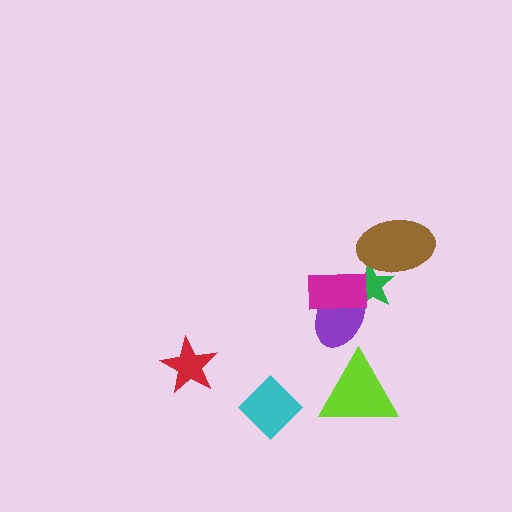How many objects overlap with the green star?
3 objects overlap with the green star.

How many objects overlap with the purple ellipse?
2 objects overlap with the purple ellipse.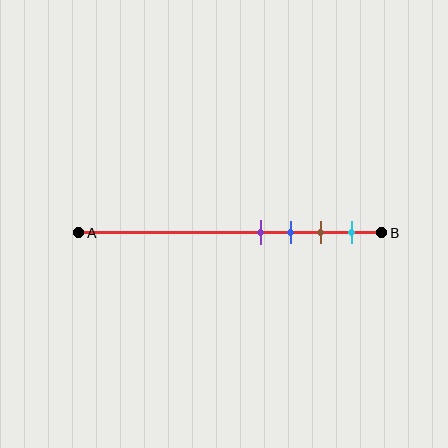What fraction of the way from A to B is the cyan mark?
The cyan mark is approximately 90% (0.9) of the way from A to B.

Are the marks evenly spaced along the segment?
Yes, the marks are approximately evenly spaced.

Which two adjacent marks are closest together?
The purple and blue marks are the closest adjacent pair.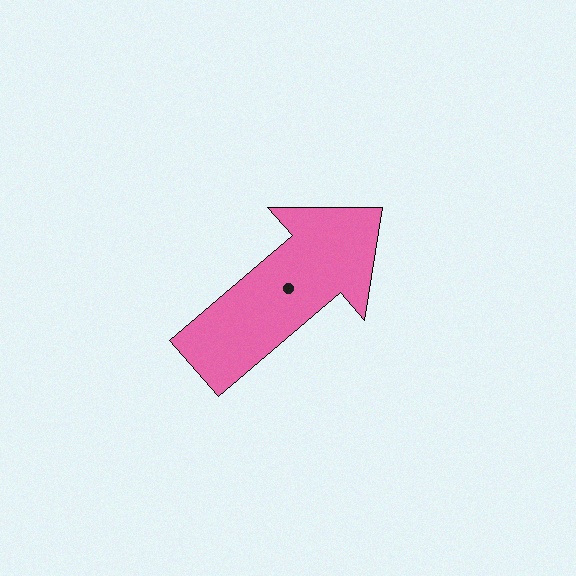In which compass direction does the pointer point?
Northeast.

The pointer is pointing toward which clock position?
Roughly 2 o'clock.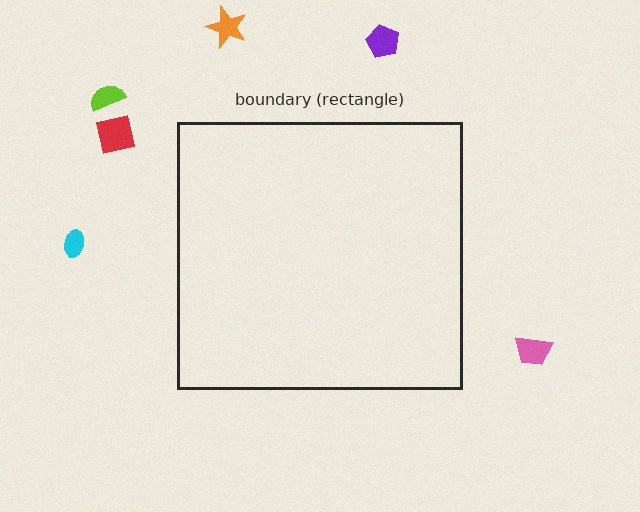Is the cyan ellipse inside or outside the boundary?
Outside.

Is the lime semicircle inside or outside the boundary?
Outside.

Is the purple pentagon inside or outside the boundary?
Outside.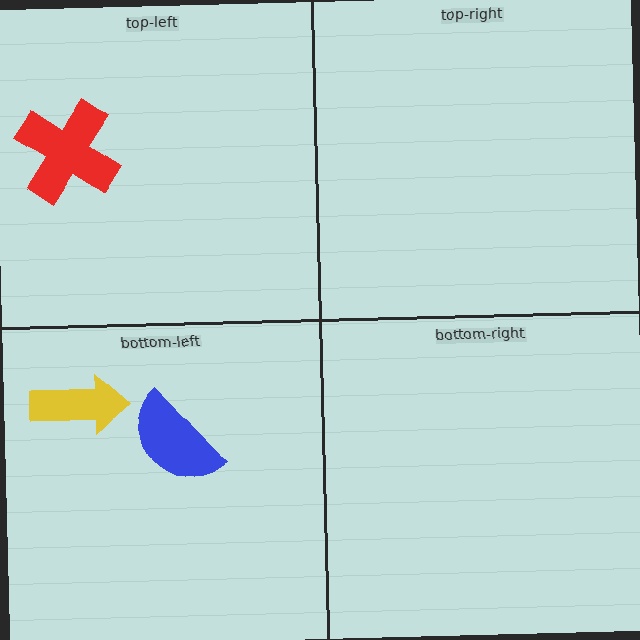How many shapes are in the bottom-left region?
2.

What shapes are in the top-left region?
The red cross.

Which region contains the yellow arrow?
The bottom-left region.